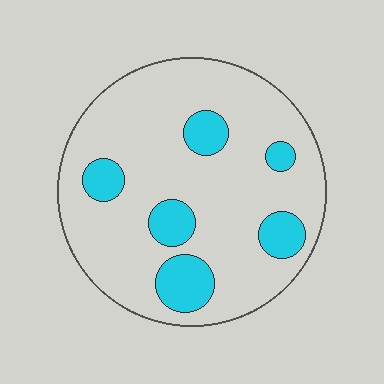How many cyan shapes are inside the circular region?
6.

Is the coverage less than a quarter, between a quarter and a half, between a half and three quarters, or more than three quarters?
Less than a quarter.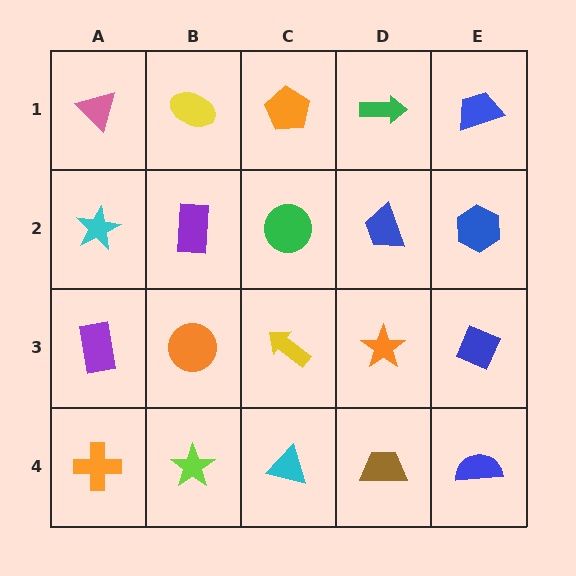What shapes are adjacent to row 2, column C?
An orange pentagon (row 1, column C), a yellow arrow (row 3, column C), a purple rectangle (row 2, column B), a blue trapezoid (row 2, column D).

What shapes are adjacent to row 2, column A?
A pink triangle (row 1, column A), a purple rectangle (row 3, column A), a purple rectangle (row 2, column B).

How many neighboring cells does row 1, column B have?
3.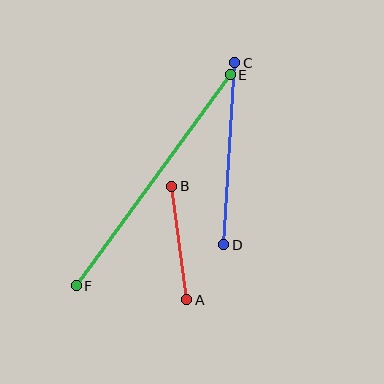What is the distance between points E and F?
The distance is approximately 261 pixels.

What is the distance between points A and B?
The distance is approximately 115 pixels.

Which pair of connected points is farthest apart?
Points E and F are farthest apart.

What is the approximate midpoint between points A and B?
The midpoint is at approximately (179, 243) pixels.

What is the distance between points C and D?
The distance is approximately 183 pixels.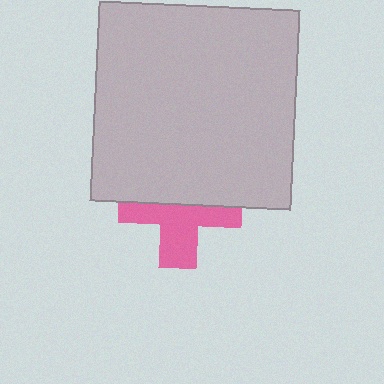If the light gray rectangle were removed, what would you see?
You would see the complete pink cross.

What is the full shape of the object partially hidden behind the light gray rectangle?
The partially hidden object is a pink cross.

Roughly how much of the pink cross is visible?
About half of it is visible (roughly 52%).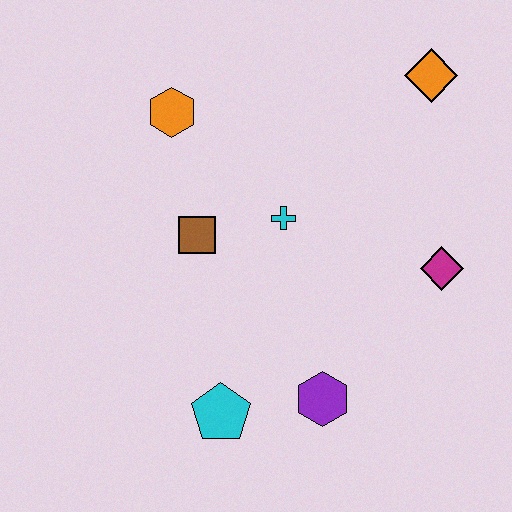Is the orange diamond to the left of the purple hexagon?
No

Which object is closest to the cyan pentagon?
The purple hexagon is closest to the cyan pentagon.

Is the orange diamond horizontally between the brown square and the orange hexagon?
No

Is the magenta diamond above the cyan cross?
No